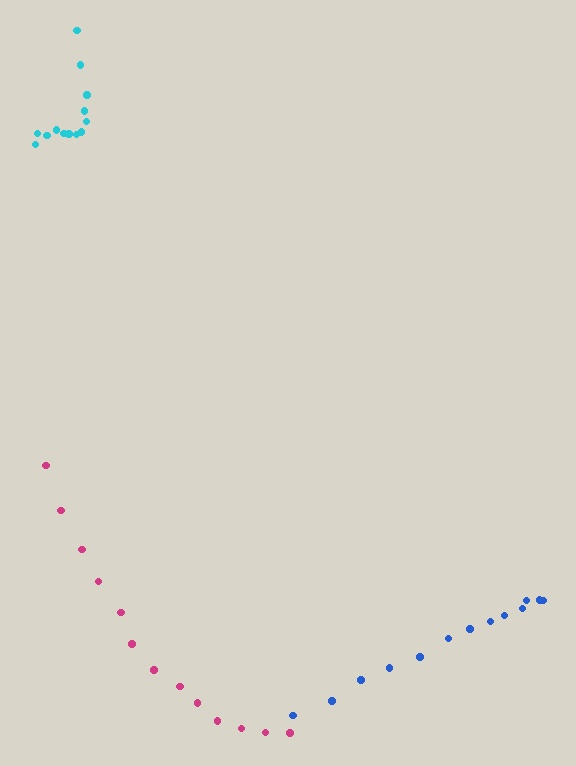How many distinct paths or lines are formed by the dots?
There are 3 distinct paths.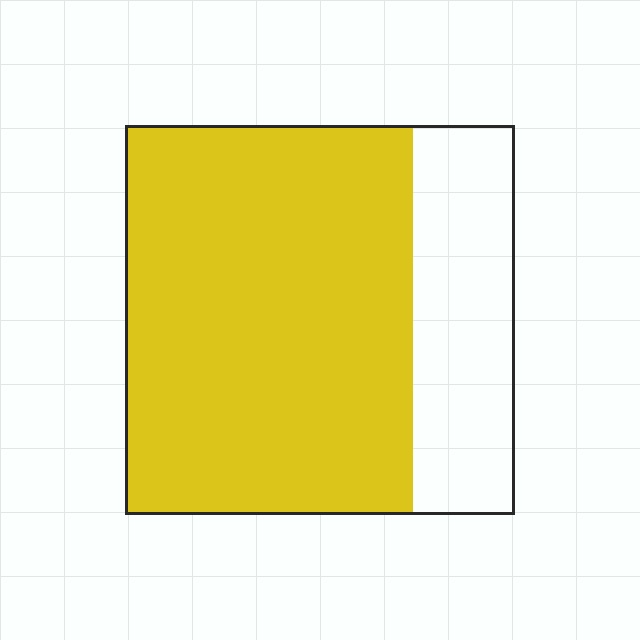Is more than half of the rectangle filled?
Yes.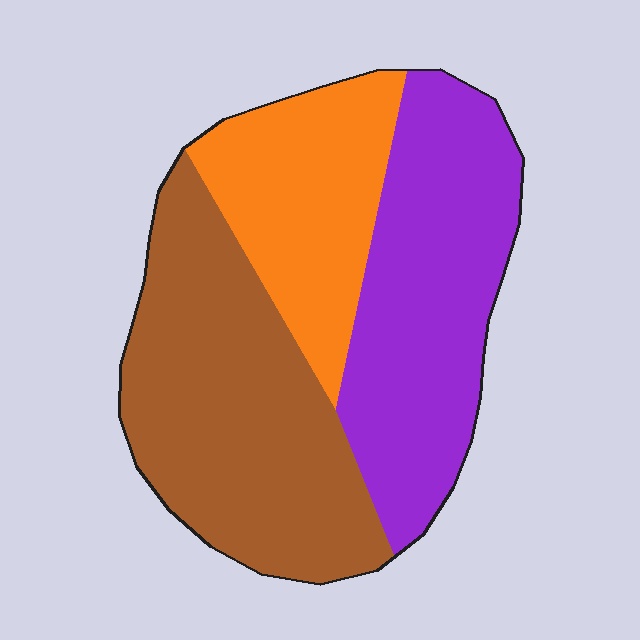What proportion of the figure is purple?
Purple covers roughly 35% of the figure.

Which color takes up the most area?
Brown, at roughly 40%.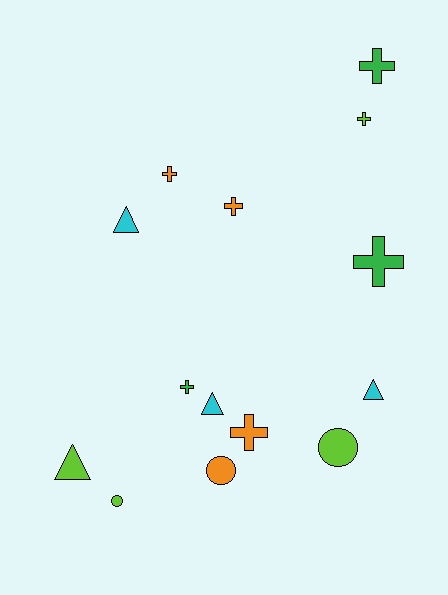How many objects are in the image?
There are 14 objects.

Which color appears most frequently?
Lime, with 4 objects.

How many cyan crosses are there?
There are no cyan crosses.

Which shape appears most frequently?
Cross, with 7 objects.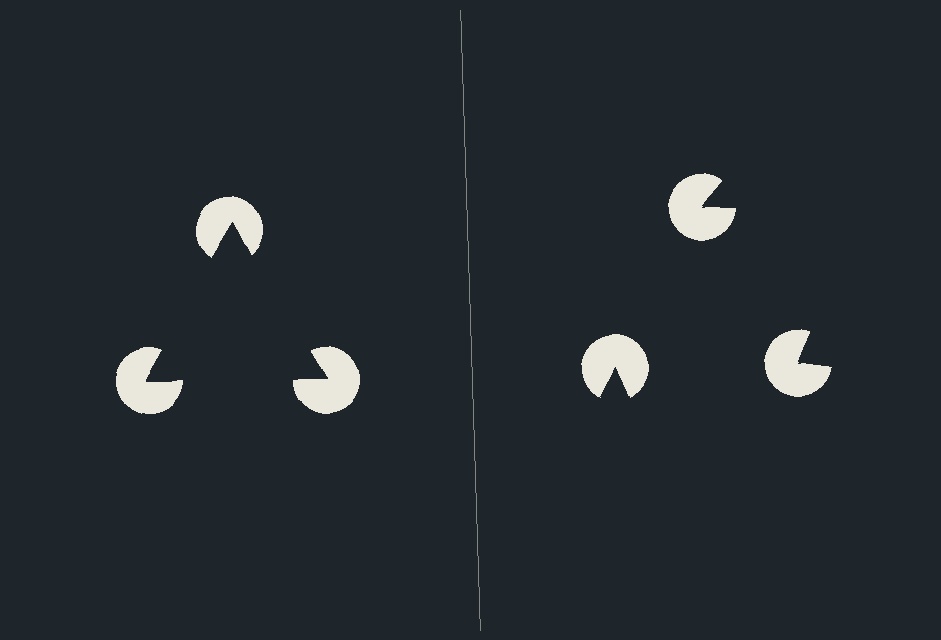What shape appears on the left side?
An illusory triangle.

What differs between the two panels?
The pac-man discs are positioned identically on both sides; only the wedge orientations differ. On the left they align to a triangle; on the right they are misaligned.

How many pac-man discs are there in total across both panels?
6 — 3 on each side.